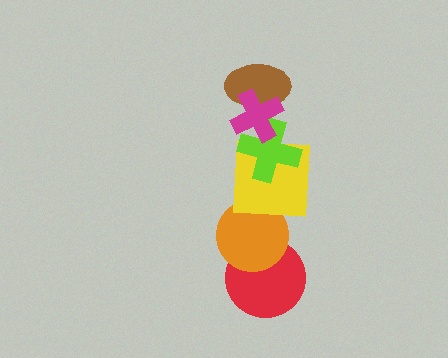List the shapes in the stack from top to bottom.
From top to bottom: the magenta cross, the brown ellipse, the lime cross, the yellow square, the orange circle, the red circle.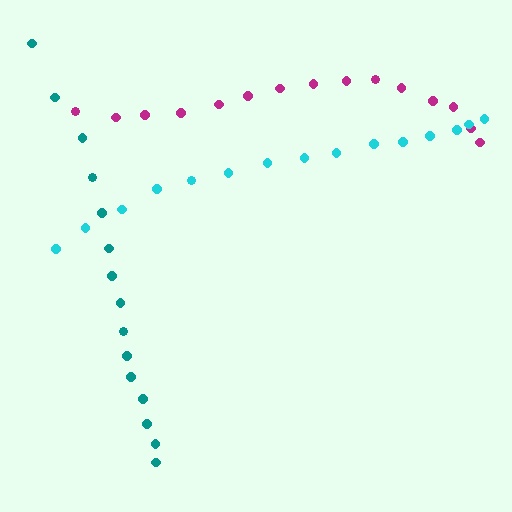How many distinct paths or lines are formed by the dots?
There are 3 distinct paths.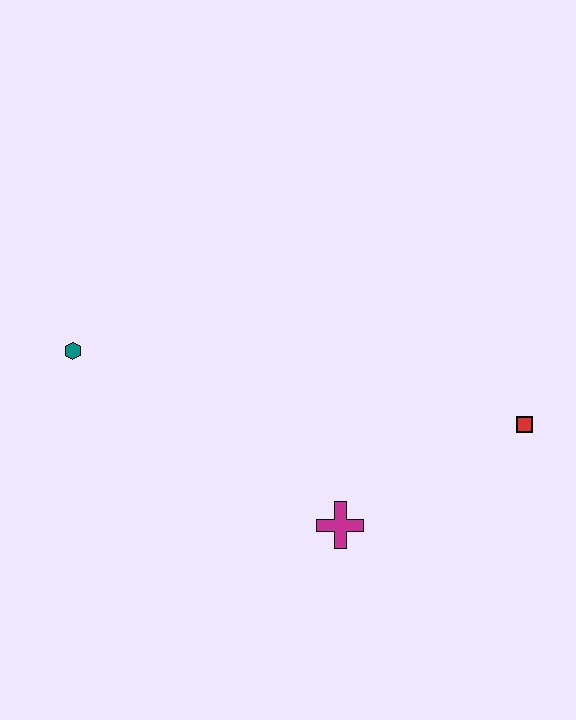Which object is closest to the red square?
The magenta cross is closest to the red square.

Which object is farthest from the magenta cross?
The teal hexagon is farthest from the magenta cross.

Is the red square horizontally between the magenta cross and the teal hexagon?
No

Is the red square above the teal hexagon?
No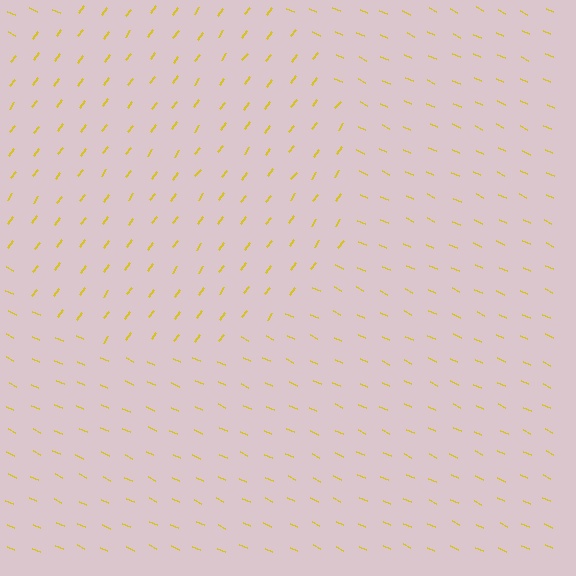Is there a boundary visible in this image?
Yes, there is a texture boundary formed by a change in line orientation.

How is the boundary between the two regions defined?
The boundary is defined purely by a change in line orientation (approximately 78 degrees difference). All lines are the same color and thickness.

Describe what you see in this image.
The image is filled with small yellow line segments. A circle region in the image has lines oriented differently from the surrounding lines, creating a visible texture boundary.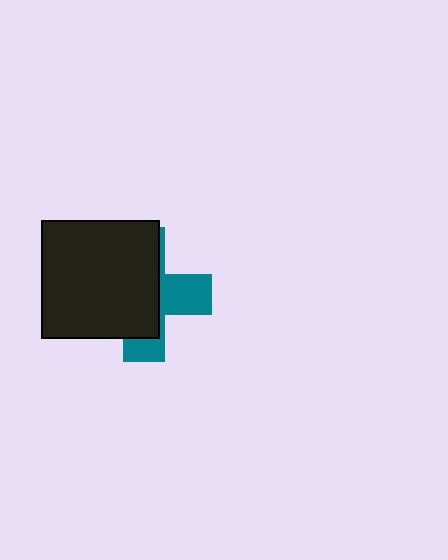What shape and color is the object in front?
The object in front is a black square.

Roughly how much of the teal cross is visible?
A small part of it is visible (roughly 37%).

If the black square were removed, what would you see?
You would see the complete teal cross.